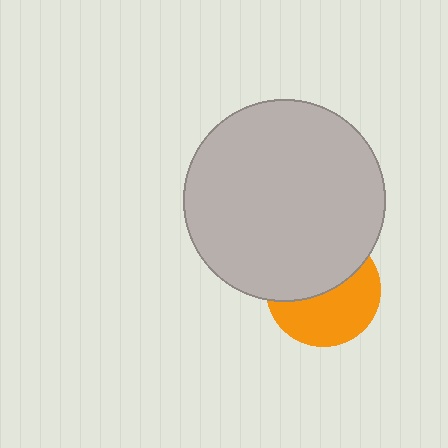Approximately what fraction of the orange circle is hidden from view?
Roughly 48% of the orange circle is hidden behind the light gray circle.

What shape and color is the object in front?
The object in front is a light gray circle.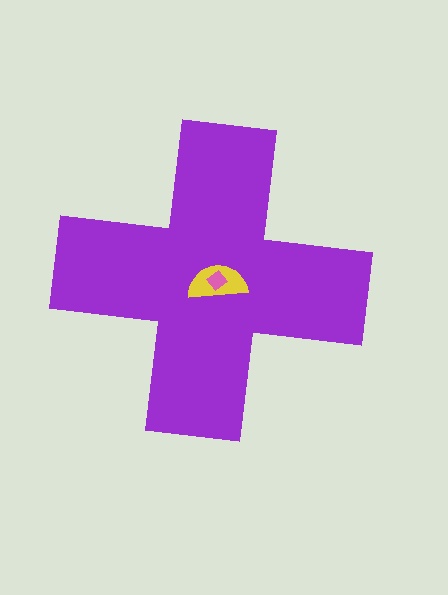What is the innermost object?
The pink diamond.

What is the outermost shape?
The purple cross.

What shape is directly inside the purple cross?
The yellow semicircle.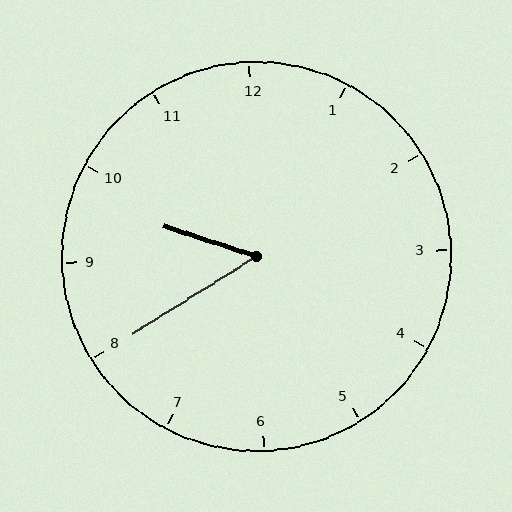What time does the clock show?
9:40.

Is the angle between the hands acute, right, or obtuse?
It is acute.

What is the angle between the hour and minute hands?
Approximately 50 degrees.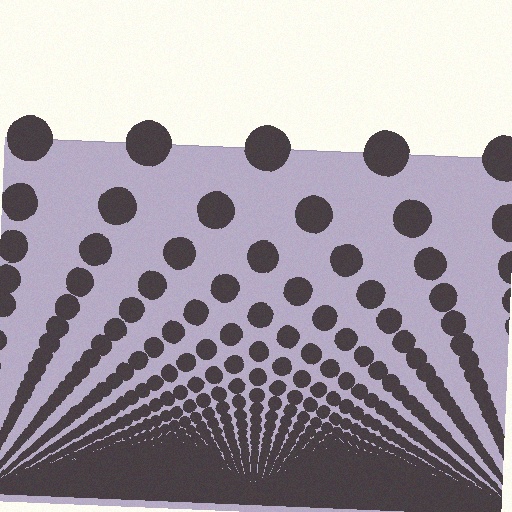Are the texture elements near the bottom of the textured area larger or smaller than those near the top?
Smaller. The gradient is inverted — elements near the bottom are smaller and denser.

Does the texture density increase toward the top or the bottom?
Density increases toward the bottom.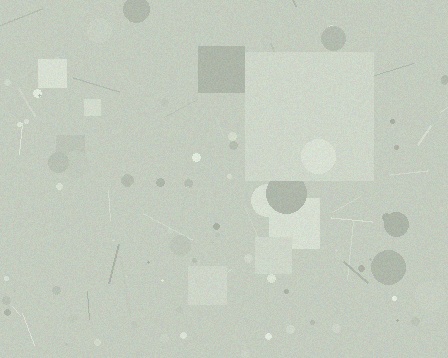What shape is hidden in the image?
A square is hidden in the image.